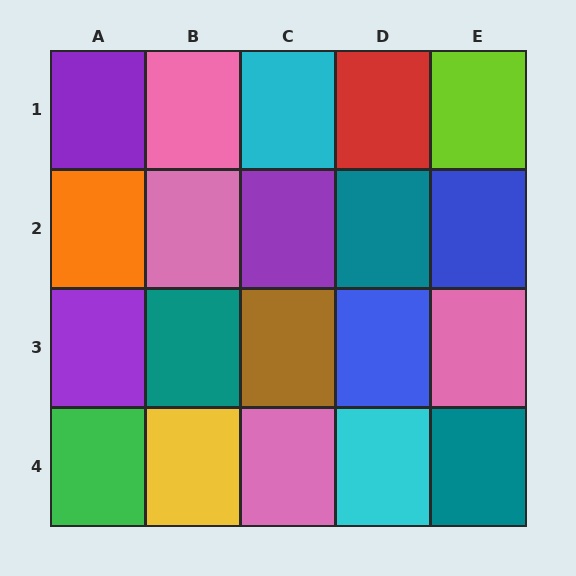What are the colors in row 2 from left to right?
Orange, pink, purple, teal, blue.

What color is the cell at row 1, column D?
Red.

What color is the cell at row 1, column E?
Lime.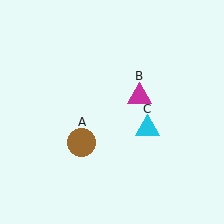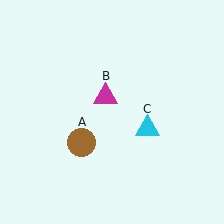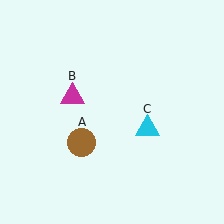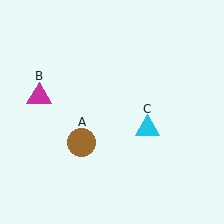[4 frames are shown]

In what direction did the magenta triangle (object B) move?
The magenta triangle (object B) moved left.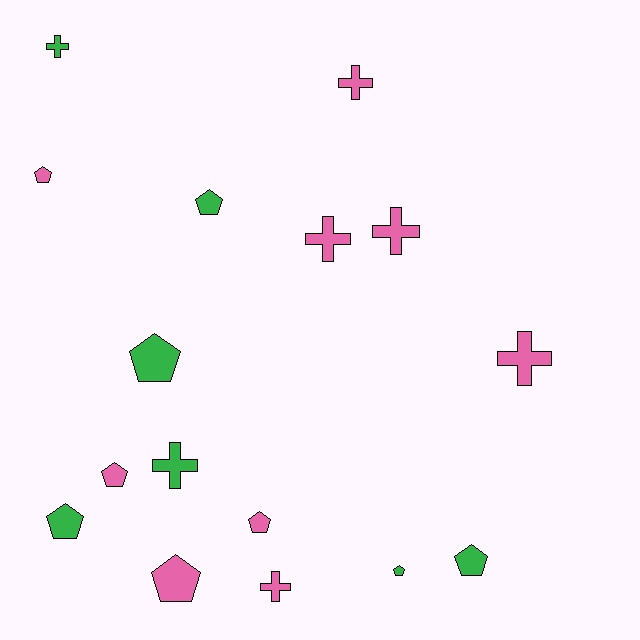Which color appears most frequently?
Pink, with 9 objects.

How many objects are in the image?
There are 16 objects.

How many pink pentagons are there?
There are 4 pink pentagons.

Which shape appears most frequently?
Pentagon, with 9 objects.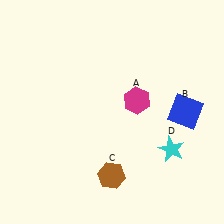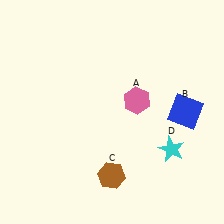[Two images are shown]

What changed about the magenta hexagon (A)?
In Image 1, A is magenta. In Image 2, it changed to pink.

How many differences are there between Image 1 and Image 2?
There is 1 difference between the two images.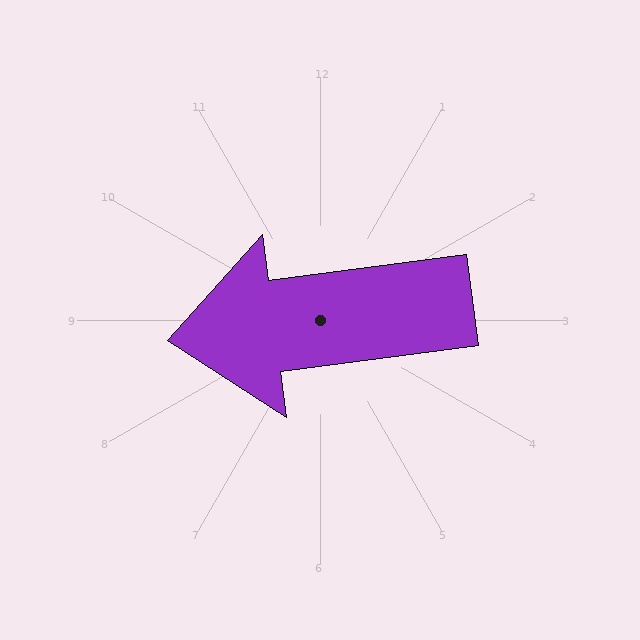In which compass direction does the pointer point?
West.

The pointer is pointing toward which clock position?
Roughly 9 o'clock.